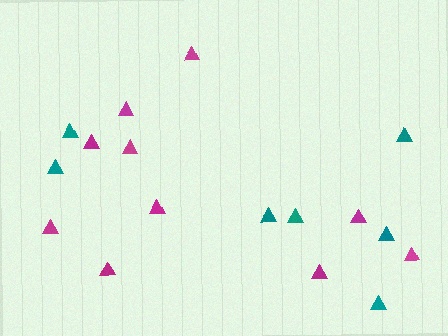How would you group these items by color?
There are 2 groups: one group of teal triangles (7) and one group of magenta triangles (10).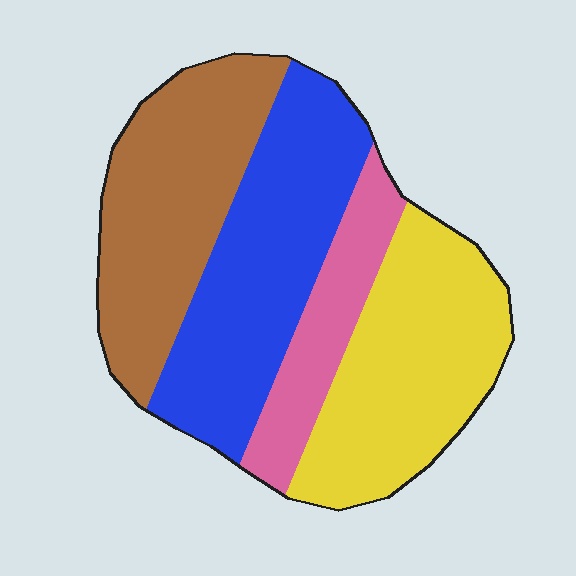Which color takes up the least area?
Pink, at roughly 15%.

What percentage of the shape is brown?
Brown takes up about one quarter (1/4) of the shape.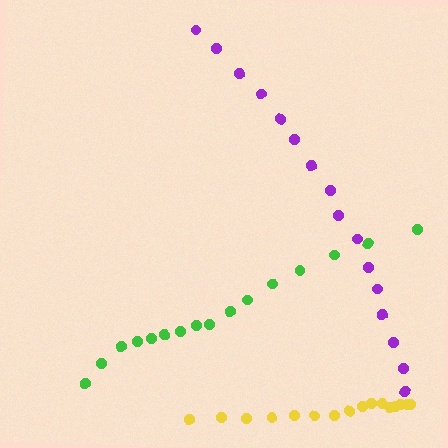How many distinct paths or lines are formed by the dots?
There are 3 distinct paths.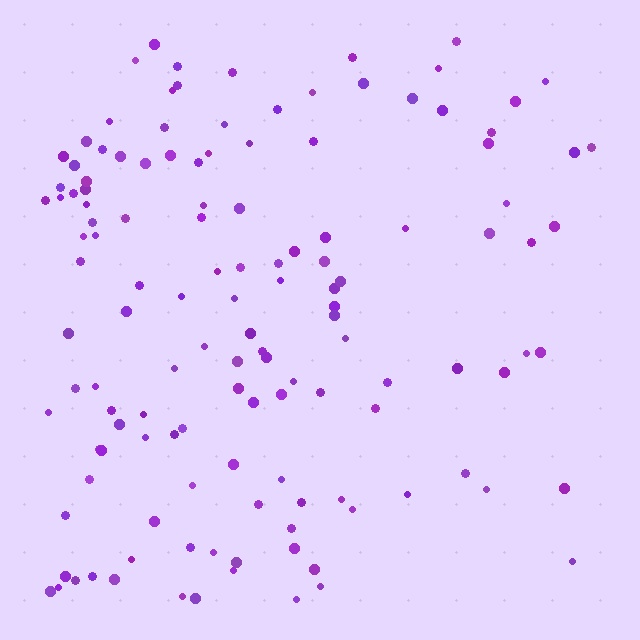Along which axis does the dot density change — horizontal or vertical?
Horizontal.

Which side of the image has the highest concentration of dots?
The left.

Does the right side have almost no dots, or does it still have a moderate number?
Still a moderate number, just noticeably fewer than the left.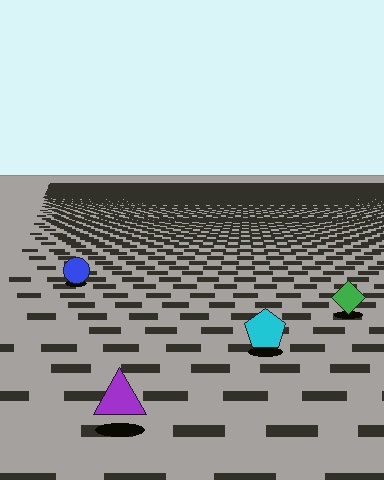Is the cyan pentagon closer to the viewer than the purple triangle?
No. The purple triangle is closer — you can tell from the texture gradient: the ground texture is coarser near it.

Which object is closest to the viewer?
The purple triangle is closest. The texture marks near it are larger and more spread out.